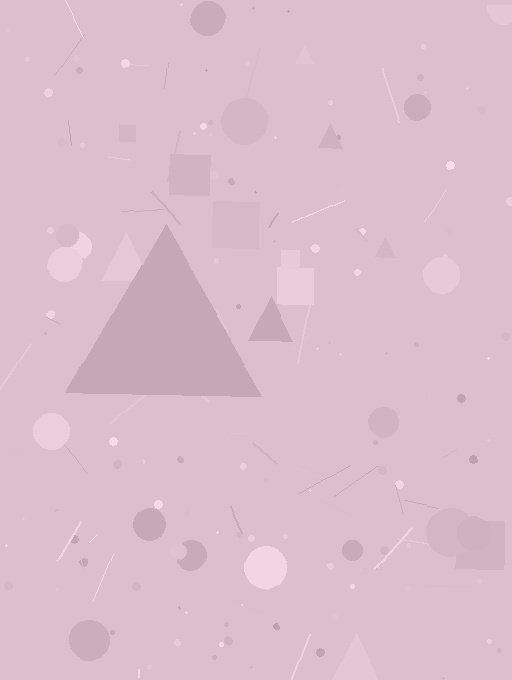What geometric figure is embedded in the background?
A triangle is embedded in the background.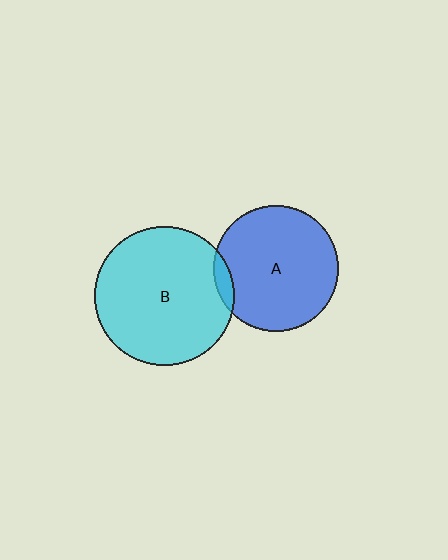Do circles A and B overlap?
Yes.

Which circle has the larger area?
Circle B (cyan).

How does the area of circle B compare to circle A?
Approximately 1.2 times.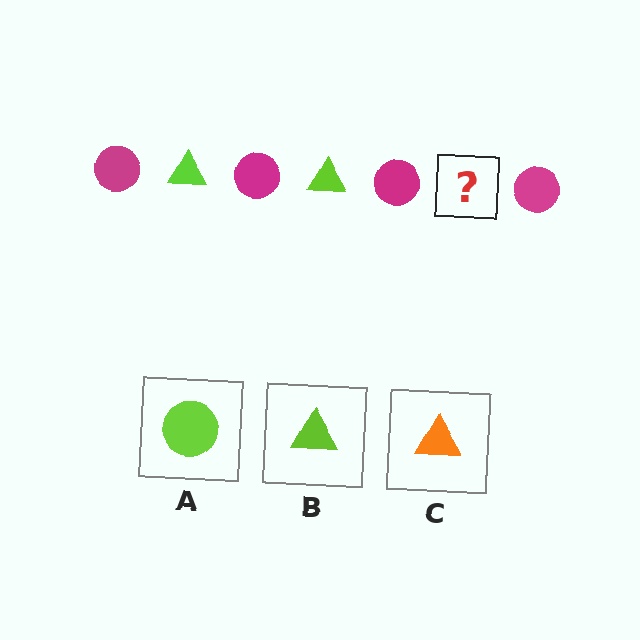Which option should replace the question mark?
Option B.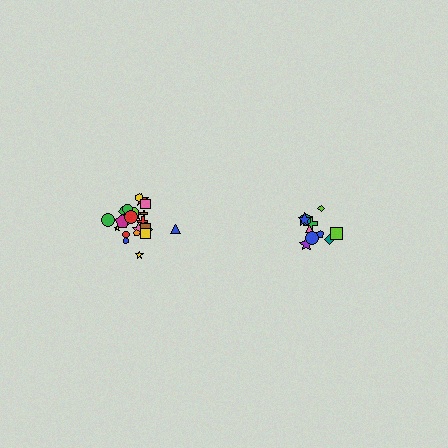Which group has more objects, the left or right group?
The left group.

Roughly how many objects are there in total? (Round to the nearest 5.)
Roughly 35 objects in total.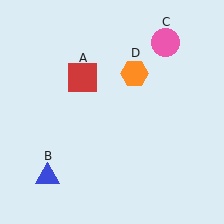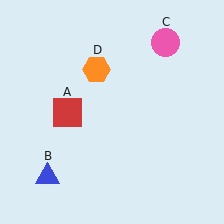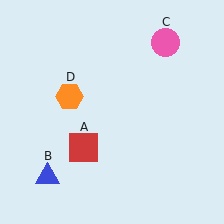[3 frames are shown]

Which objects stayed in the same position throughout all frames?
Blue triangle (object B) and pink circle (object C) remained stationary.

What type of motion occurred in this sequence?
The red square (object A), orange hexagon (object D) rotated counterclockwise around the center of the scene.